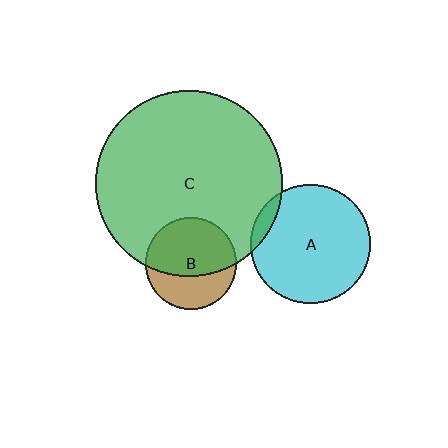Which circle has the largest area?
Circle C (green).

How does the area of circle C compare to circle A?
Approximately 2.4 times.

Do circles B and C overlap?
Yes.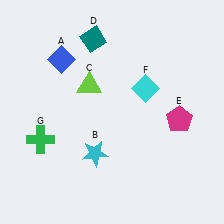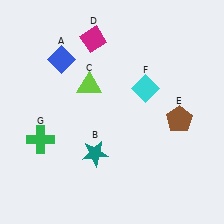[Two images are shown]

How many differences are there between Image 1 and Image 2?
There are 3 differences between the two images.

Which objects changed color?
B changed from cyan to teal. D changed from teal to magenta. E changed from magenta to brown.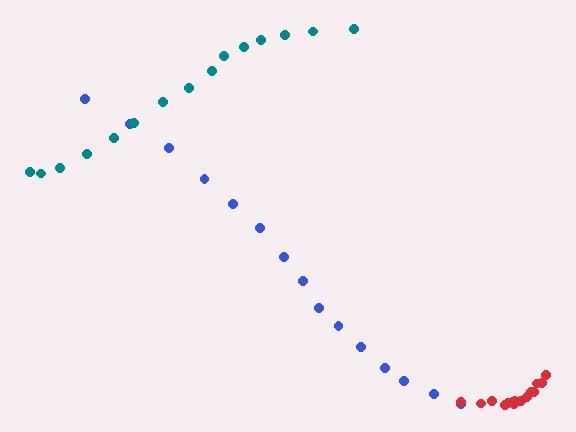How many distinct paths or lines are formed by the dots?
There are 3 distinct paths.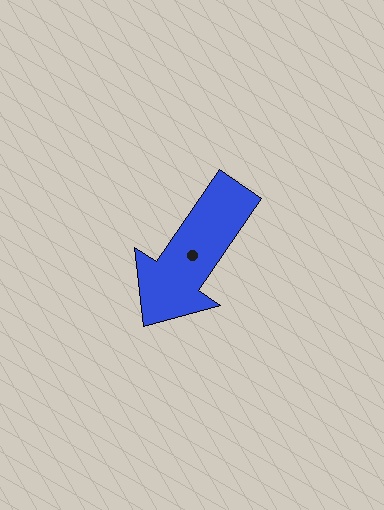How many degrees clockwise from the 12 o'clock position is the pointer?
Approximately 214 degrees.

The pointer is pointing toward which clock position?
Roughly 7 o'clock.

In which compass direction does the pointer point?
Southwest.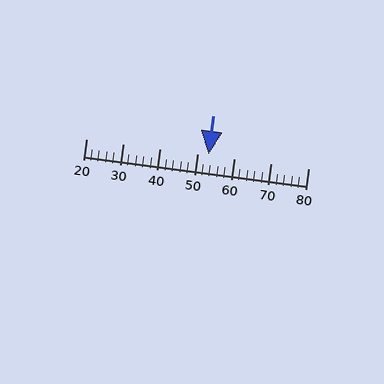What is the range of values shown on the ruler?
The ruler shows values from 20 to 80.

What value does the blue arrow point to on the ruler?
The blue arrow points to approximately 53.